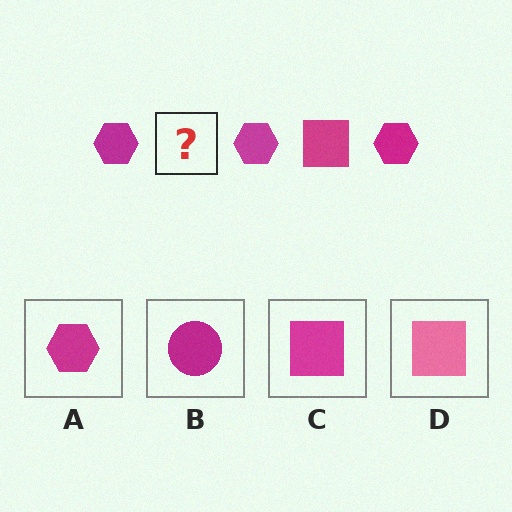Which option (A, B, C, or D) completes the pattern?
C.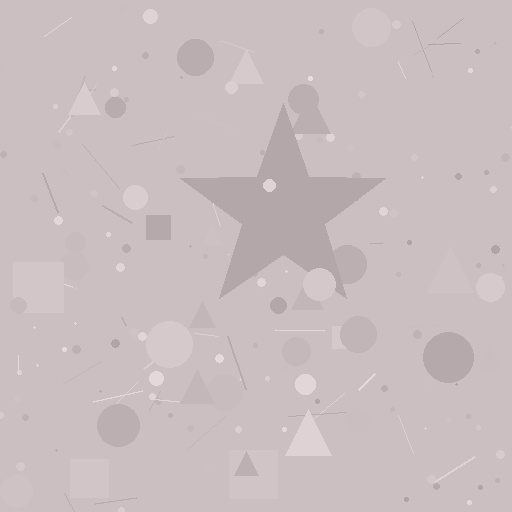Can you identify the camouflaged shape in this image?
The camouflaged shape is a star.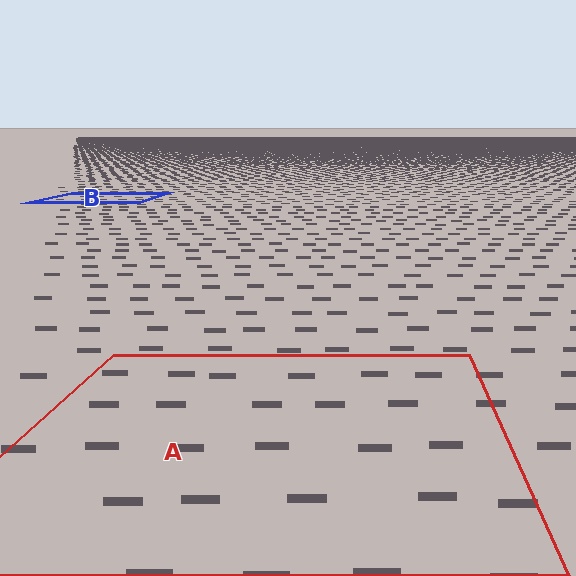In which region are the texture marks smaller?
The texture marks are smaller in region B, because it is farther away.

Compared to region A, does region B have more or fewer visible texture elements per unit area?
Region B has more texture elements per unit area — they are packed more densely because it is farther away.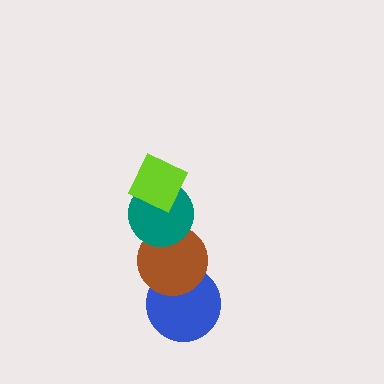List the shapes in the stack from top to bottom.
From top to bottom: the lime diamond, the teal circle, the brown circle, the blue circle.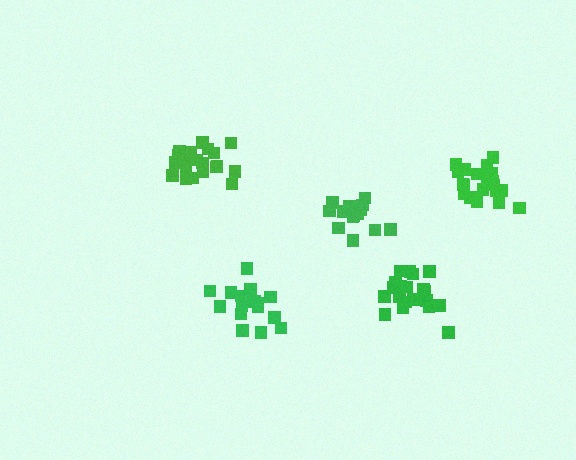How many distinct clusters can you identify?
There are 5 distinct clusters.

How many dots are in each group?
Group 1: 20 dots, Group 2: 18 dots, Group 3: 18 dots, Group 4: 20 dots, Group 5: 21 dots (97 total).